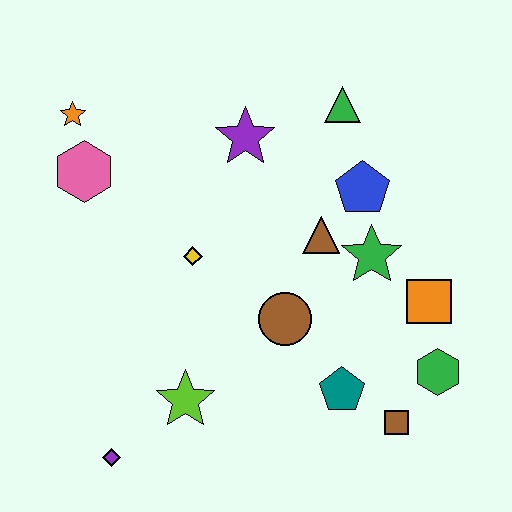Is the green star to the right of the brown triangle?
Yes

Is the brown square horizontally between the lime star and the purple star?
No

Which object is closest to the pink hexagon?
The orange star is closest to the pink hexagon.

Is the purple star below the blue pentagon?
No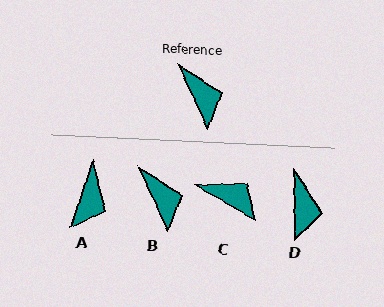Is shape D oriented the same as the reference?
No, it is off by about 25 degrees.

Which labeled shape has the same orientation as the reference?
B.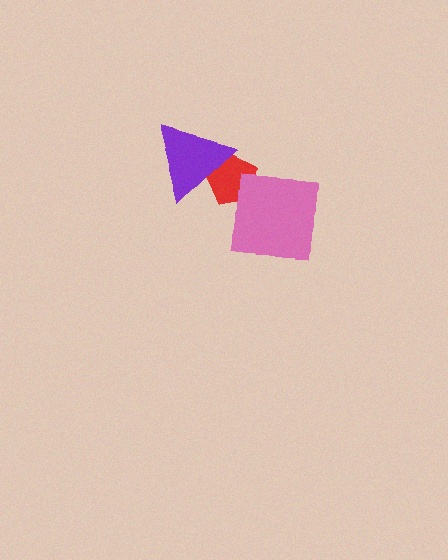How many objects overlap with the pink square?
1 object overlaps with the pink square.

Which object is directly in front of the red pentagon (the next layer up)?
The purple triangle is directly in front of the red pentagon.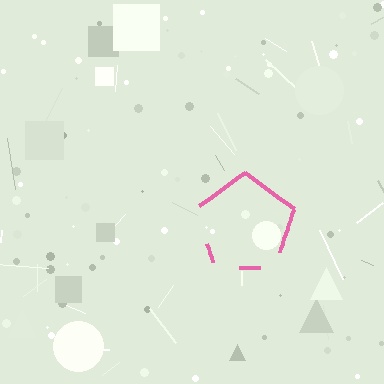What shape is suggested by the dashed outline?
The dashed outline suggests a pentagon.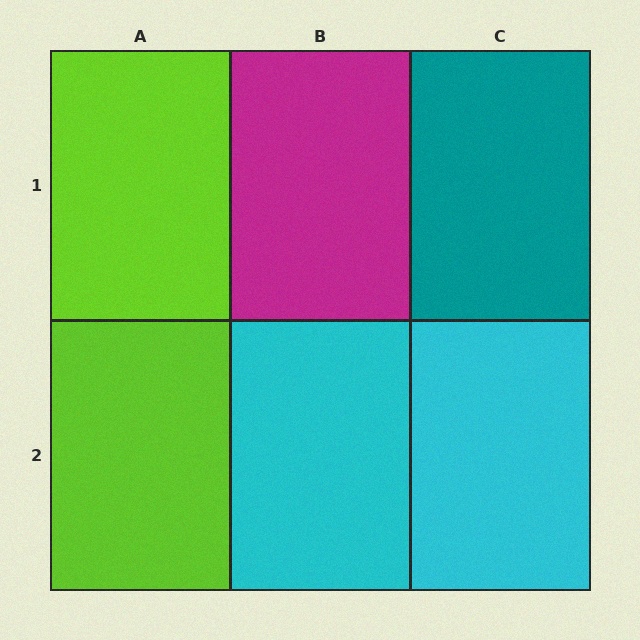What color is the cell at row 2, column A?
Lime.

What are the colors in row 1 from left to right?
Lime, magenta, teal.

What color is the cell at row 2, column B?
Cyan.